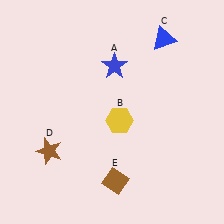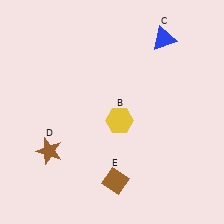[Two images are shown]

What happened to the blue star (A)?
The blue star (A) was removed in Image 2. It was in the top-right area of Image 1.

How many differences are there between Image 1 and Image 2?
There is 1 difference between the two images.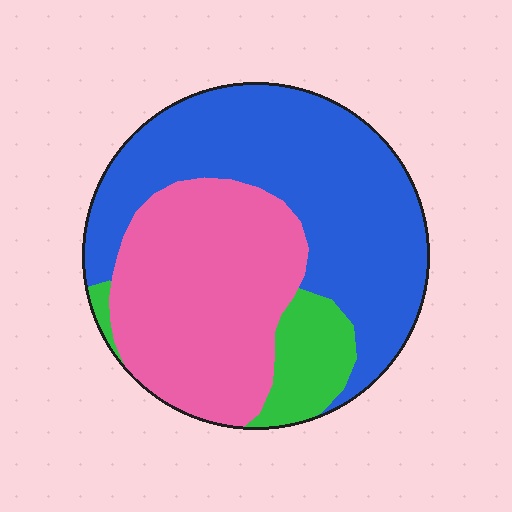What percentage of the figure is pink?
Pink takes up between a quarter and a half of the figure.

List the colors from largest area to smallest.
From largest to smallest: blue, pink, green.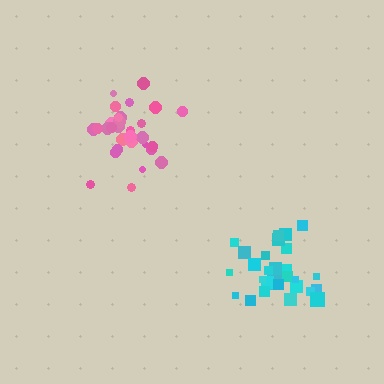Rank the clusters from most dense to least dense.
cyan, pink.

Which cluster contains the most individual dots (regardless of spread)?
Pink (31).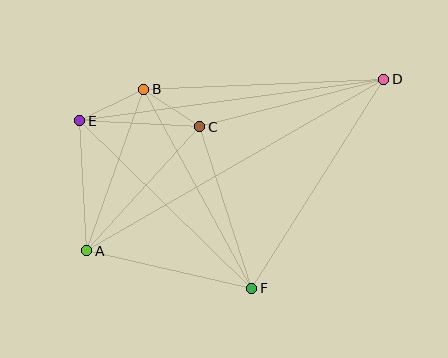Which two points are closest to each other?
Points B and C are closest to each other.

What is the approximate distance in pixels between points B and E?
The distance between B and E is approximately 71 pixels.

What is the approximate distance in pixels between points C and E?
The distance between C and E is approximately 120 pixels.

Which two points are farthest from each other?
Points A and D are farthest from each other.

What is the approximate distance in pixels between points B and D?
The distance between B and D is approximately 241 pixels.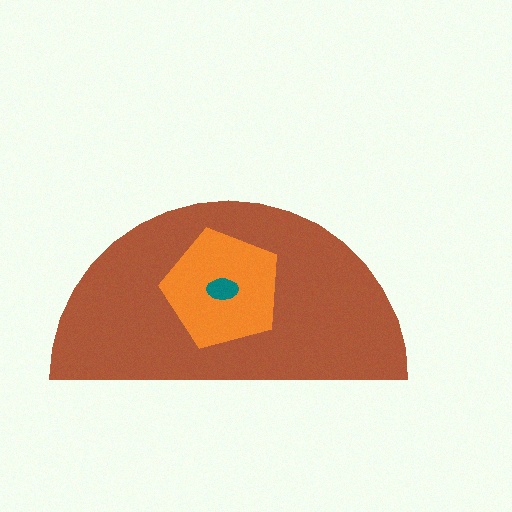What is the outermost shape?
The brown semicircle.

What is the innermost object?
The teal ellipse.